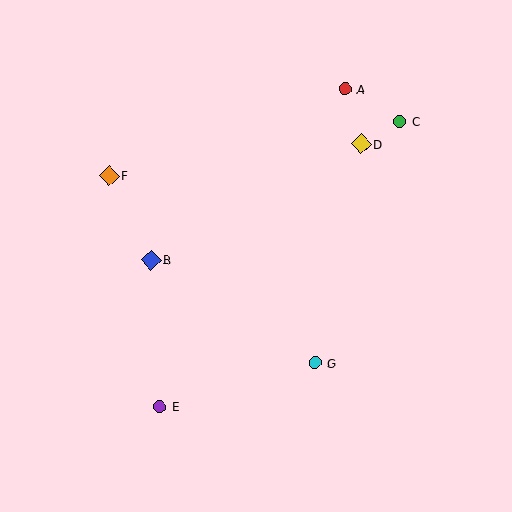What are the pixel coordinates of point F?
Point F is at (109, 175).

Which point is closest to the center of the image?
Point B at (151, 260) is closest to the center.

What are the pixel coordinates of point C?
Point C is at (400, 121).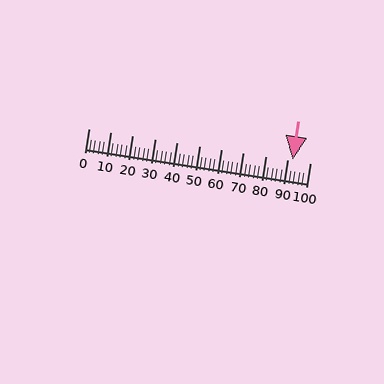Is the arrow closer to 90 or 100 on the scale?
The arrow is closer to 90.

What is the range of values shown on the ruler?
The ruler shows values from 0 to 100.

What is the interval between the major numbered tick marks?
The major tick marks are spaced 10 units apart.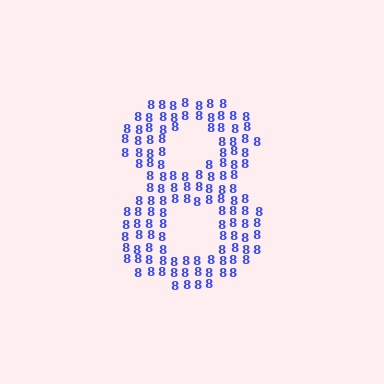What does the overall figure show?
The overall figure shows the digit 8.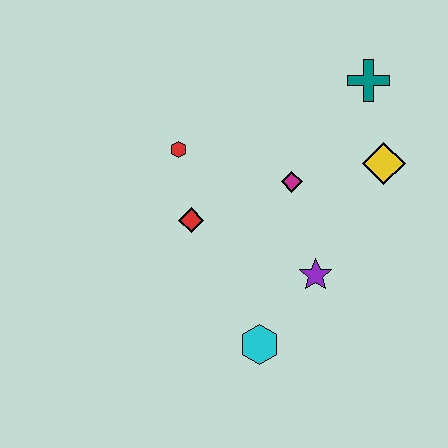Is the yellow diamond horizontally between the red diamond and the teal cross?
No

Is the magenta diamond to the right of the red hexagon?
Yes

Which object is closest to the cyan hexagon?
The purple star is closest to the cyan hexagon.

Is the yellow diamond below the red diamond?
No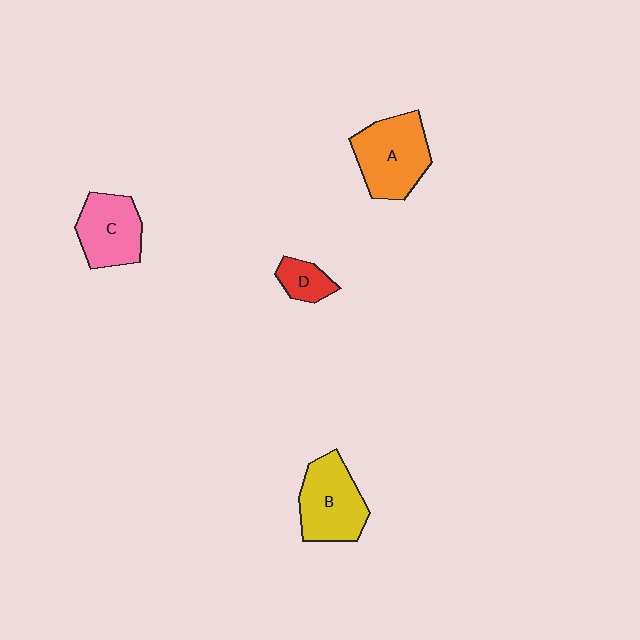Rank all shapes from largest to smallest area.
From largest to smallest: A (orange), B (yellow), C (pink), D (red).